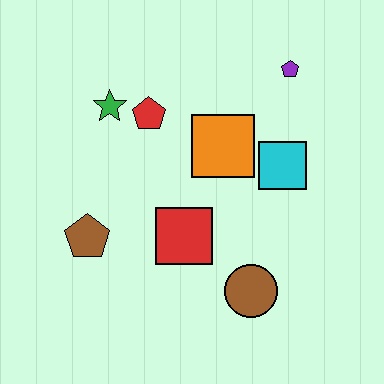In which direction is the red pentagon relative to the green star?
The red pentagon is to the right of the green star.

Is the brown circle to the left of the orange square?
No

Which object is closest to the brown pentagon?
The red square is closest to the brown pentagon.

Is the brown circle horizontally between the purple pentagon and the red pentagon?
Yes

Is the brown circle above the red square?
No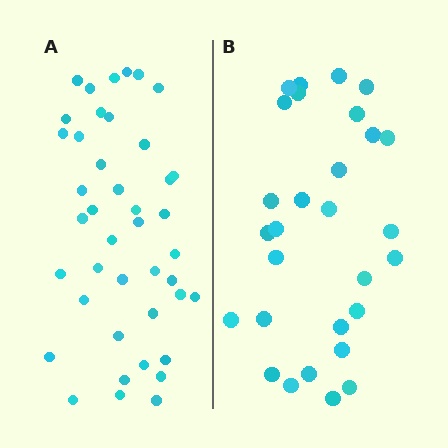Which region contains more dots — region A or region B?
Region A (the left region) has more dots.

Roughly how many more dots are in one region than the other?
Region A has approximately 15 more dots than region B.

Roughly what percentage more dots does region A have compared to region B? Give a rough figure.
About 45% more.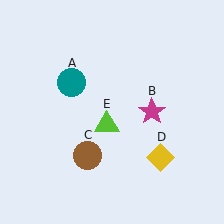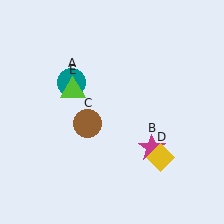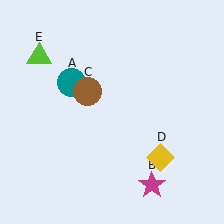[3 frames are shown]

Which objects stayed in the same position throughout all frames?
Teal circle (object A) and yellow diamond (object D) remained stationary.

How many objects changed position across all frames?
3 objects changed position: magenta star (object B), brown circle (object C), lime triangle (object E).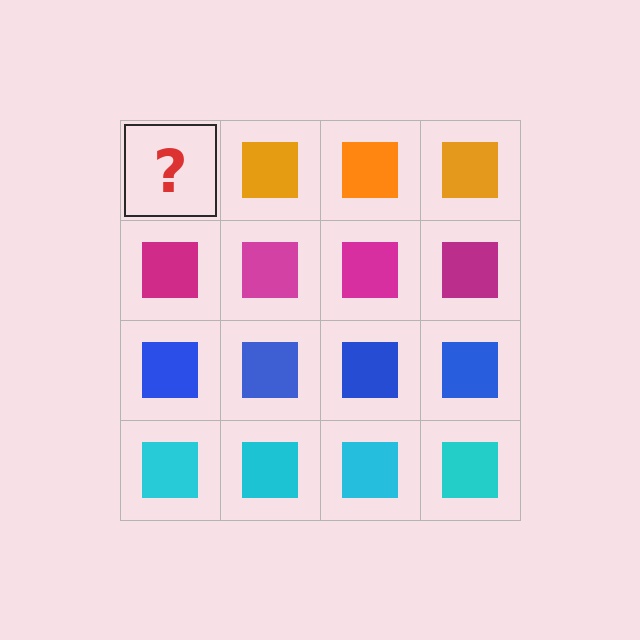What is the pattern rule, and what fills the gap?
The rule is that each row has a consistent color. The gap should be filled with an orange square.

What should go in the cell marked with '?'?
The missing cell should contain an orange square.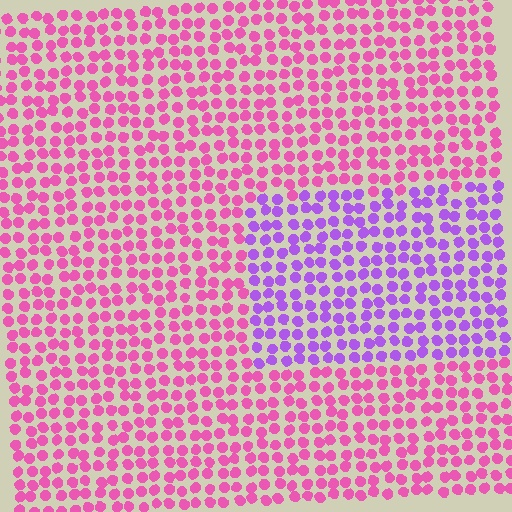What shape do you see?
I see a rectangle.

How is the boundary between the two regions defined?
The boundary is defined purely by a slight shift in hue (about 47 degrees). Spacing, size, and orientation are identical on both sides.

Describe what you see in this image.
The image is filled with small pink elements in a uniform arrangement. A rectangle-shaped region is visible where the elements are tinted to a slightly different hue, forming a subtle color boundary.